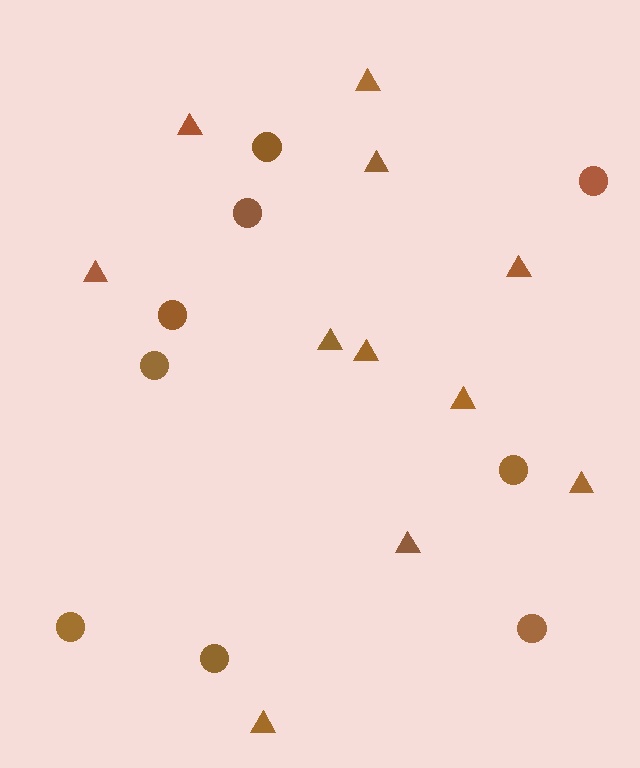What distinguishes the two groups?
There are 2 groups: one group of triangles (11) and one group of circles (9).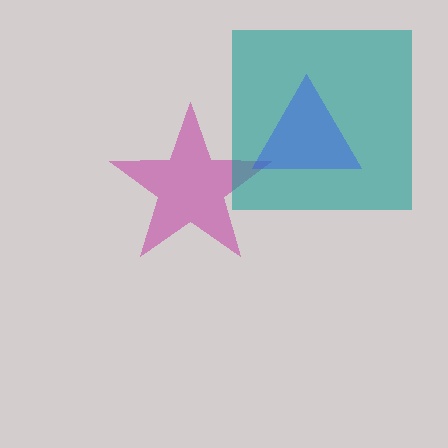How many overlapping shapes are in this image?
There are 3 overlapping shapes in the image.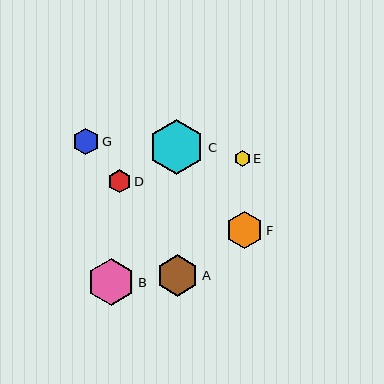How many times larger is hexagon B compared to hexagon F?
Hexagon B is approximately 1.3 times the size of hexagon F.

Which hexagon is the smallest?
Hexagon E is the smallest with a size of approximately 16 pixels.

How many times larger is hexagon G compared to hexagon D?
Hexagon G is approximately 1.1 times the size of hexagon D.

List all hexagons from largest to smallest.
From largest to smallest: C, B, A, F, G, D, E.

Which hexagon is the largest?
Hexagon C is the largest with a size of approximately 56 pixels.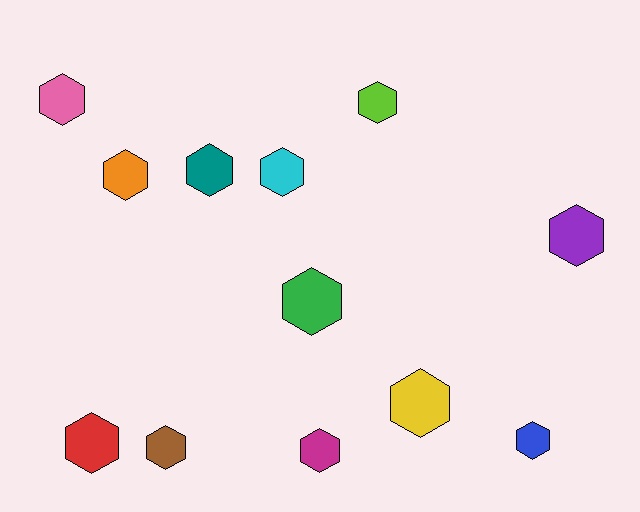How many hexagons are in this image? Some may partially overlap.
There are 12 hexagons.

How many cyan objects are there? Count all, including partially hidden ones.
There is 1 cyan object.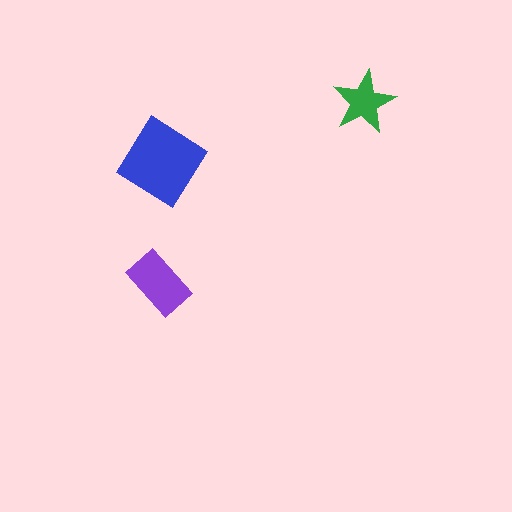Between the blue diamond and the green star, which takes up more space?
The blue diamond.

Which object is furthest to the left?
The purple rectangle is leftmost.